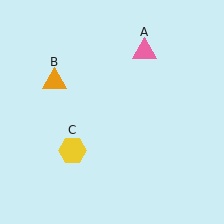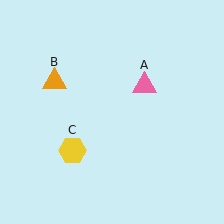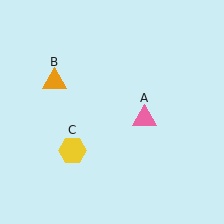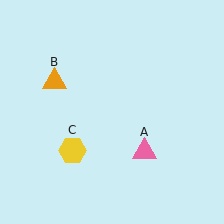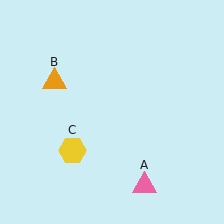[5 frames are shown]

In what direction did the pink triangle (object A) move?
The pink triangle (object A) moved down.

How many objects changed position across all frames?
1 object changed position: pink triangle (object A).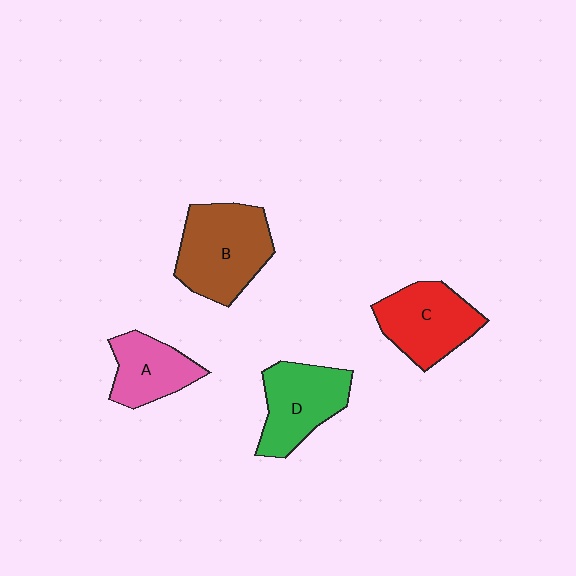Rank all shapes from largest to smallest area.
From largest to smallest: B (brown), C (red), D (green), A (pink).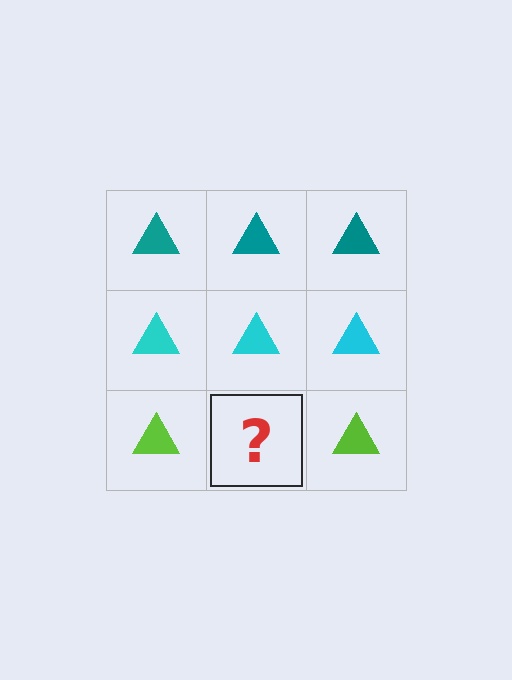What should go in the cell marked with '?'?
The missing cell should contain a lime triangle.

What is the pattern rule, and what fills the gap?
The rule is that each row has a consistent color. The gap should be filled with a lime triangle.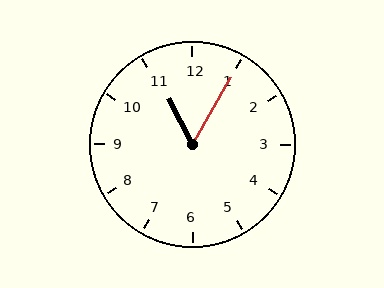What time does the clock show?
11:05.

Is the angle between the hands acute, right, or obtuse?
It is acute.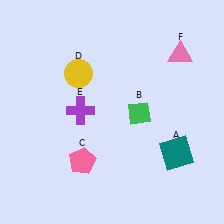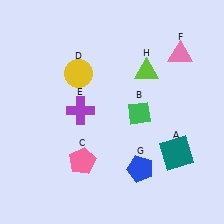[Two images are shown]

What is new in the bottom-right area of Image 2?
A blue pentagon (G) was added in the bottom-right area of Image 2.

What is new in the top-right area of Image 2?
A lime triangle (H) was added in the top-right area of Image 2.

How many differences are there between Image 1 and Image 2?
There are 2 differences between the two images.